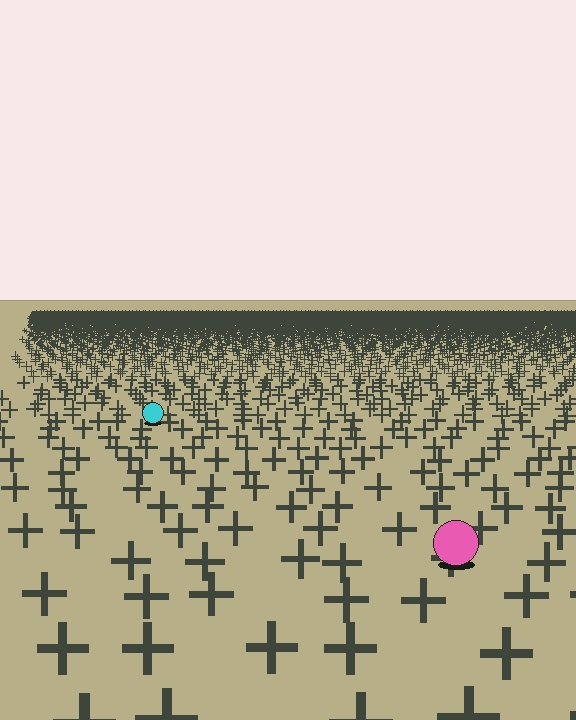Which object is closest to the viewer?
The pink circle is closest. The texture marks near it are larger and more spread out.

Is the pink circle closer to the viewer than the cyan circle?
Yes. The pink circle is closer — you can tell from the texture gradient: the ground texture is coarser near it.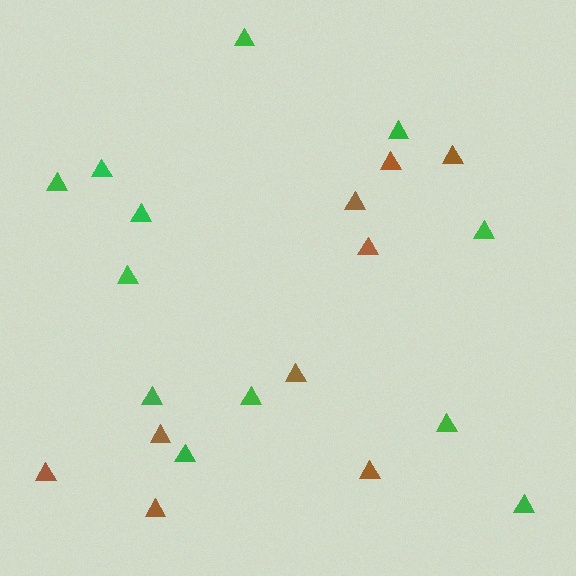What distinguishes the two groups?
There are 2 groups: one group of green triangles (12) and one group of brown triangles (9).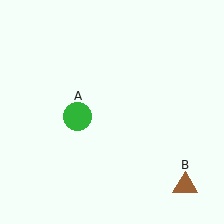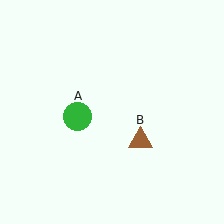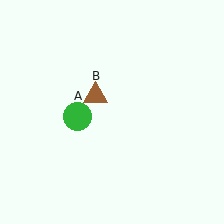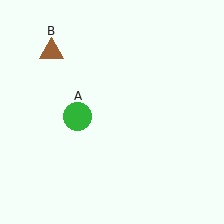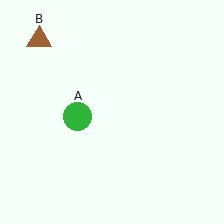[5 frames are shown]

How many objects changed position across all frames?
1 object changed position: brown triangle (object B).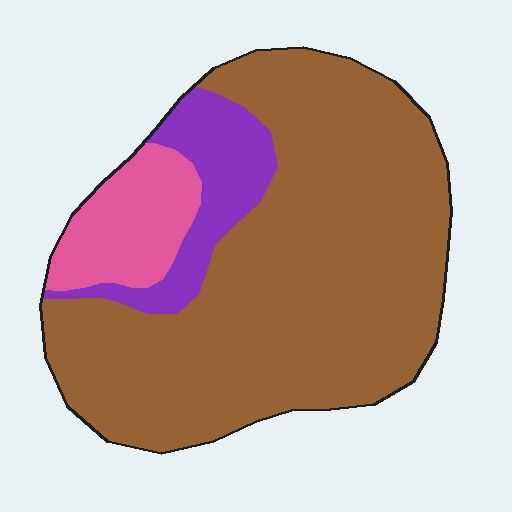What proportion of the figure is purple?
Purple covers 12% of the figure.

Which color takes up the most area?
Brown, at roughly 75%.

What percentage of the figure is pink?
Pink takes up about one eighth (1/8) of the figure.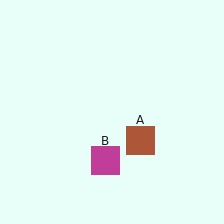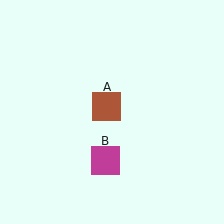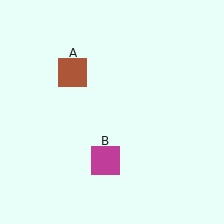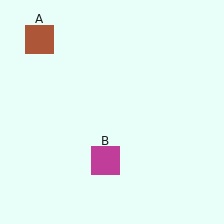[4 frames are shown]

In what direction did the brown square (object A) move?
The brown square (object A) moved up and to the left.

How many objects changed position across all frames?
1 object changed position: brown square (object A).